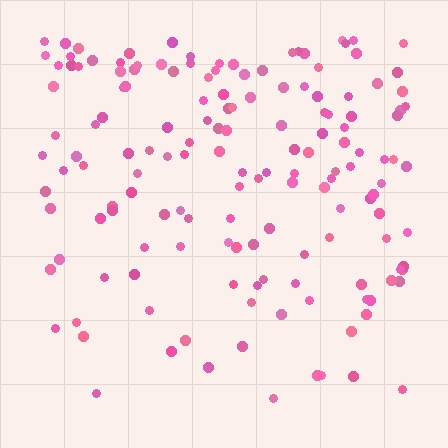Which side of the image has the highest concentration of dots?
The top.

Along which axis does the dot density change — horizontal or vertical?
Vertical.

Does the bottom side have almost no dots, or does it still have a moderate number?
Still a moderate number, just noticeably fewer than the top.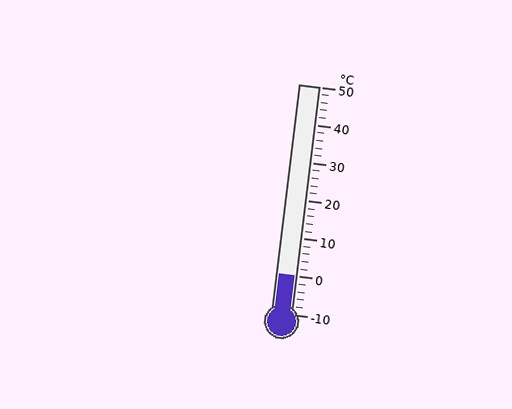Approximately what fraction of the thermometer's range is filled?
The thermometer is filled to approximately 15% of its range.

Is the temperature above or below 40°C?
The temperature is below 40°C.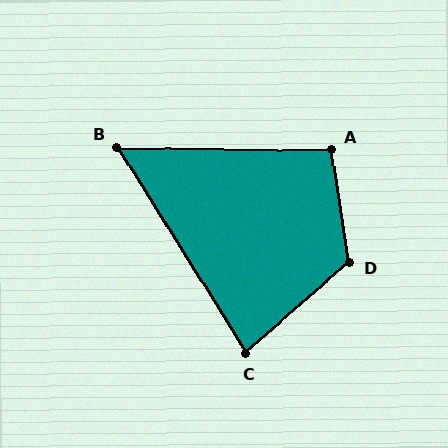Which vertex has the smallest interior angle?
B, at approximately 57 degrees.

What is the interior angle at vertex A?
Approximately 99 degrees (obtuse).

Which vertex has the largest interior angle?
D, at approximately 123 degrees.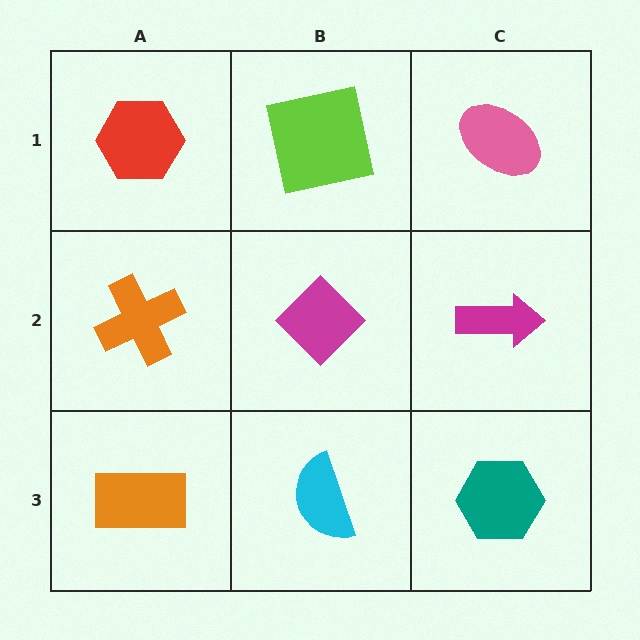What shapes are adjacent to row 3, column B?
A magenta diamond (row 2, column B), an orange rectangle (row 3, column A), a teal hexagon (row 3, column C).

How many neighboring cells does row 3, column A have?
2.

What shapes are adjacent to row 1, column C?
A magenta arrow (row 2, column C), a lime square (row 1, column B).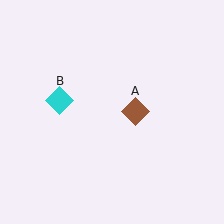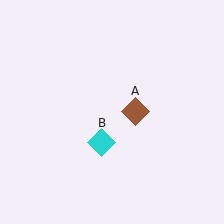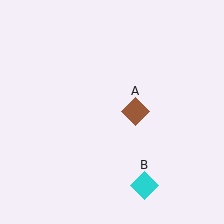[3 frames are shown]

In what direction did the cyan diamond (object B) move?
The cyan diamond (object B) moved down and to the right.